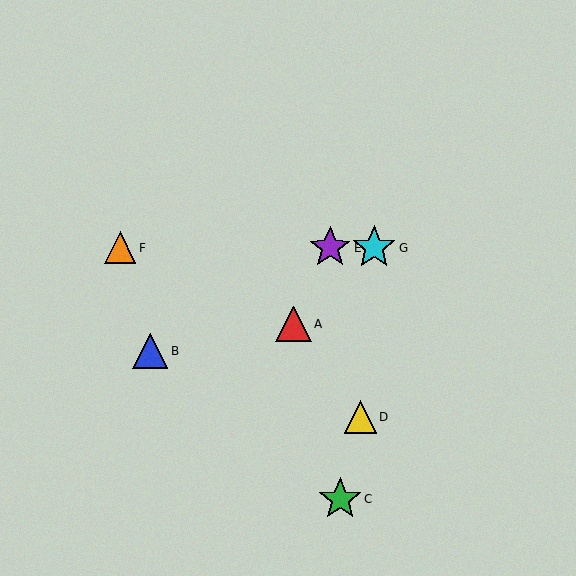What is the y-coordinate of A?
Object A is at y≈324.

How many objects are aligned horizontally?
3 objects (E, F, G) are aligned horizontally.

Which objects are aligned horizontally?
Objects E, F, G are aligned horizontally.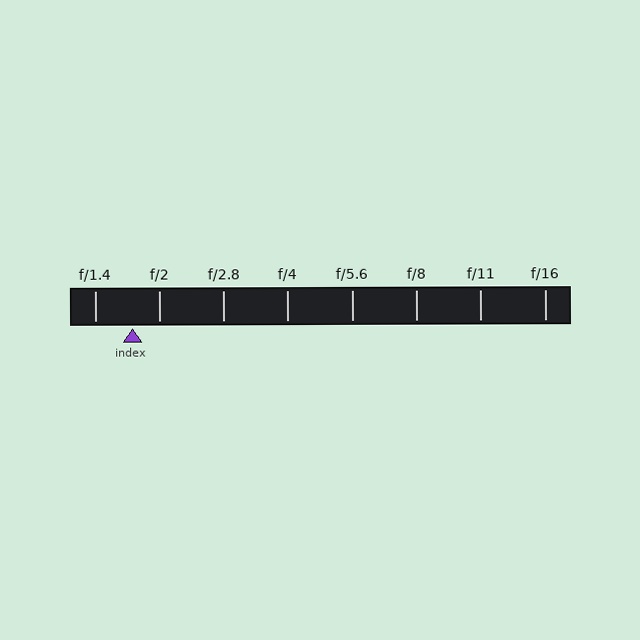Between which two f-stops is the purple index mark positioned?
The index mark is between f/1.4 and f/2.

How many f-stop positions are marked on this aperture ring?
There are 8 f-stop positions marked.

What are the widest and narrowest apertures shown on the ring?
The widest aperture shown is f/1.4 and the narrowest is f/16.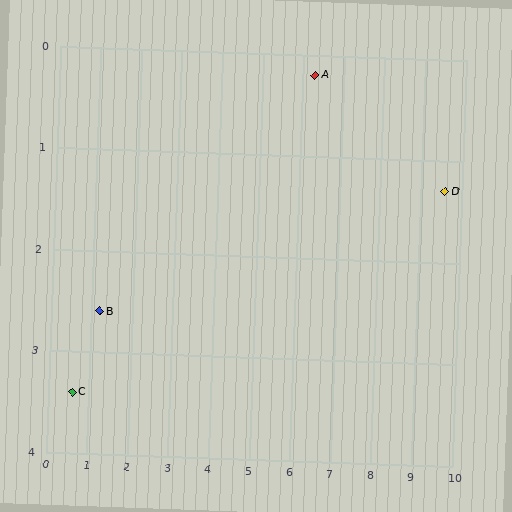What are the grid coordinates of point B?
Point B is at approximately (1.2, 2.6).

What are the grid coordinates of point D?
Point D is at approximately (9.6, 1.3).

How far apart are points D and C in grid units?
Points D and C are about 9.2 grid units apart.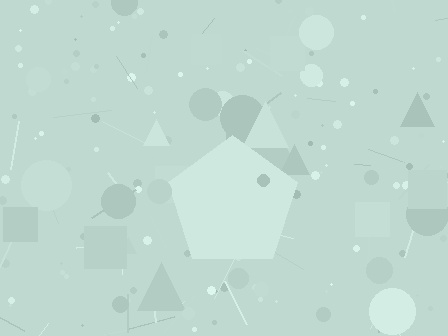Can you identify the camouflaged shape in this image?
The camouflaged shape is a pentagon.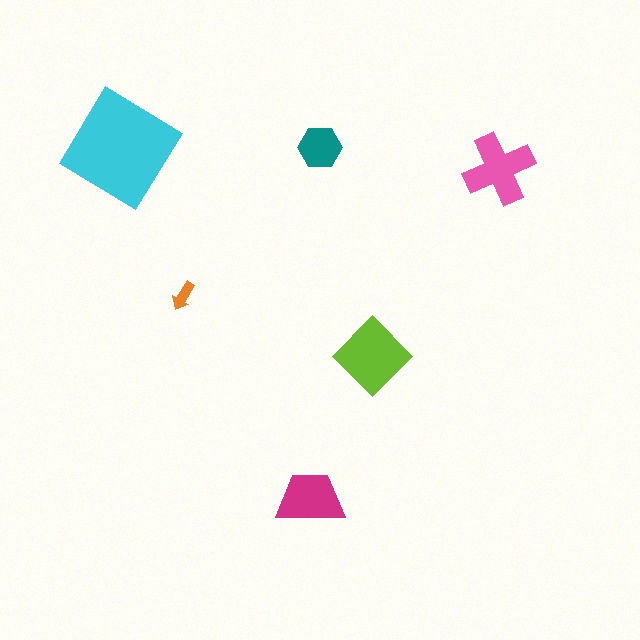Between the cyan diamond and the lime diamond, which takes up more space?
The cyan diamond.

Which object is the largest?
The cyan diamond.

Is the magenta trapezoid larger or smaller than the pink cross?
Smaller.